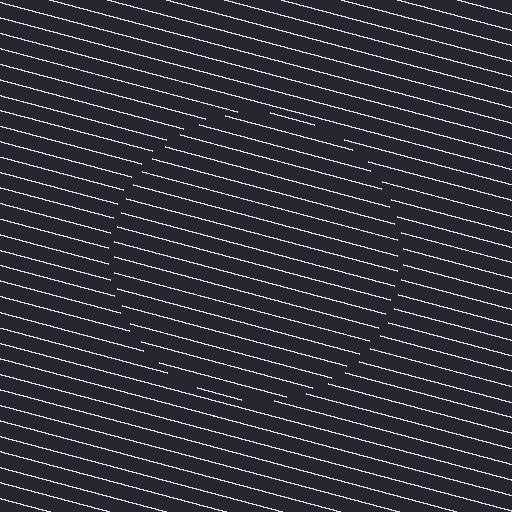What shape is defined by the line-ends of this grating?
An illusory circle. The interior of the shape contains the same grating, shifted by half a period — the contour is defined by the phase discontinuity where line-ends from the inner and outer gratings abut.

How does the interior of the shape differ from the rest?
The interior of the shape contains the same grating, shifted by half a period — the contour is defined by the phase discontinuity where line-ends from the inner and outer gratings abut.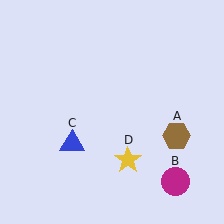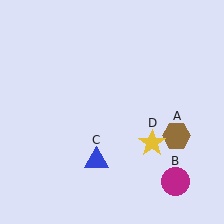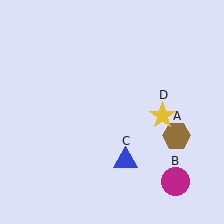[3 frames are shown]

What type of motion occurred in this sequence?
The blue triangle (object C), yellow star (object D) rotated counterclockwise around the center of the scene.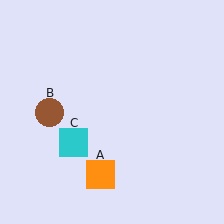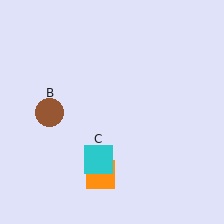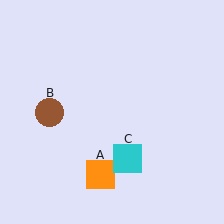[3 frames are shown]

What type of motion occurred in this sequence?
The cyan square (object C) rotated counterclockwise around the center of the scene.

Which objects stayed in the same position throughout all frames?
Orange square (object A) and brown circle (object B) remained stationary.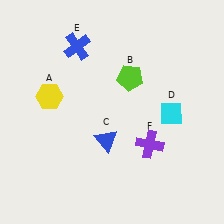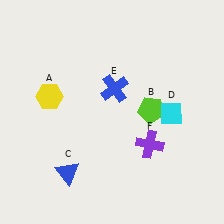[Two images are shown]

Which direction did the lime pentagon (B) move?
The lime pentagon (B) moved down.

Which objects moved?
The objects that moved are: the lime pentagon (B), the blue triangle (C), the blue cross (E).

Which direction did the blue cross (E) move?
The blue cross (E) moved down.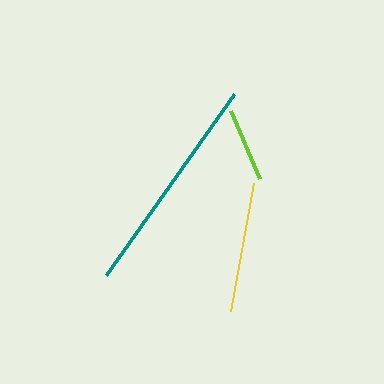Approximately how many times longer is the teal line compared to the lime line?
The teal line is approximately 3.0 times the length of the lime line.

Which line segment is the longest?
The teal line is the longest at approximately 223 pixels.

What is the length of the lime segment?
The lime segment is approximately 74 pixels long.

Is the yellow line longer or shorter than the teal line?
The teal line is longer than the yellow line.